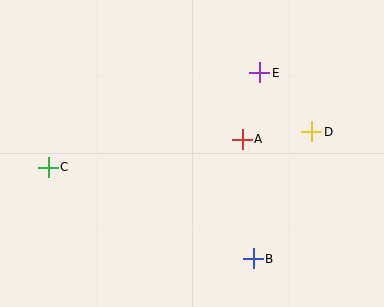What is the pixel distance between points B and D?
The distance between B and D is 140 pixels.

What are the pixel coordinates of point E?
Point E is at (260, 73).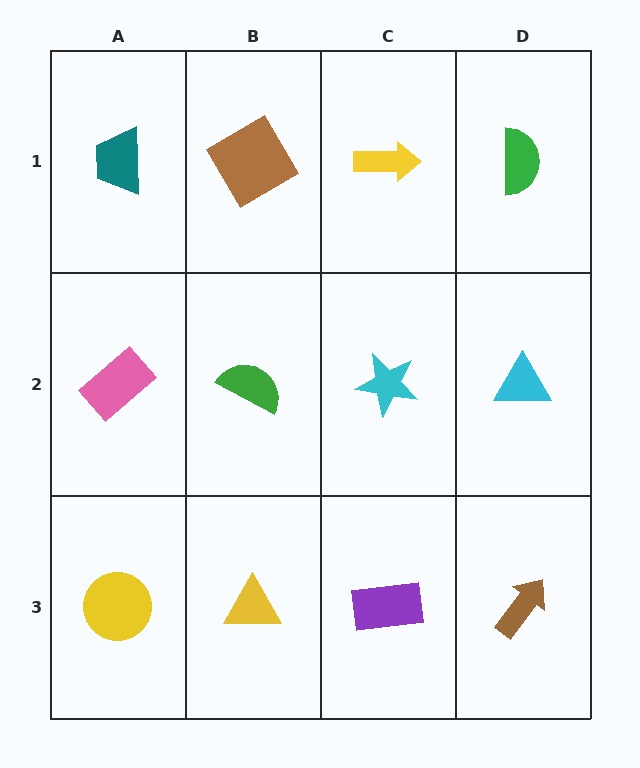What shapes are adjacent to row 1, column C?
A cyan star (row 2, column C), a brown diamond (row 1, column B), a green semicircle (row 1, column D).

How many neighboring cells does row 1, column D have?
2.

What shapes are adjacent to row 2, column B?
A brown diamond (row 1, column B), a yellow triangle (row 3, column B), a pink rectangle (row 2, column A), a cyan star (row 2, column C).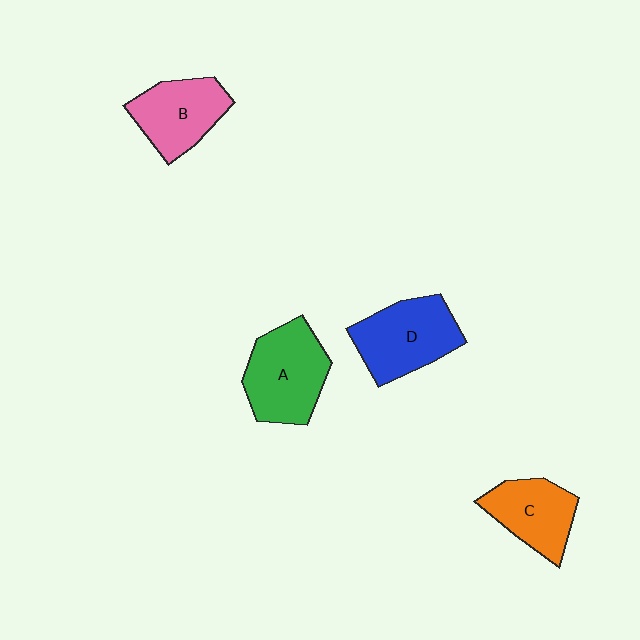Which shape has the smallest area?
Shape C (orange).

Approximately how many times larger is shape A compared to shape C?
Approximately 1.3 times.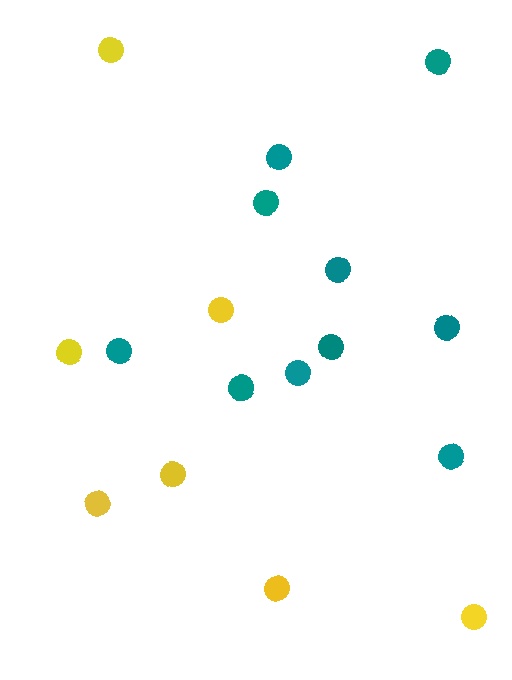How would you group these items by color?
There are 2 groups: one group of yellow circles (7) and one group of teal circles (10).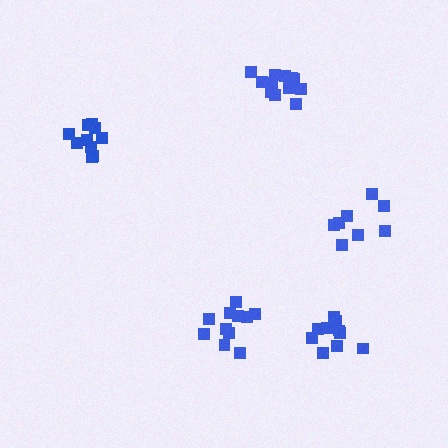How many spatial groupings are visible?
There are 5 spatial groupings.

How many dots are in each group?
Group 1: 8 dots, Group 2: 12 dots, Group 3: 10 dots, Group 4: 10 dots, Group 5: 11 dots (51 total).